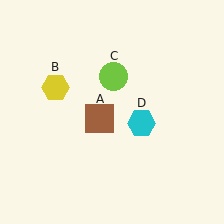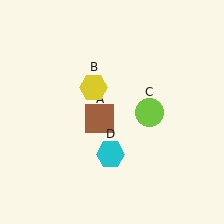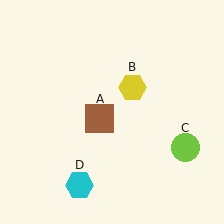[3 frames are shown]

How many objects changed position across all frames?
3 objects changed position: yellow hexagon (object B), lime circle (object C), cyan hexagon (object D).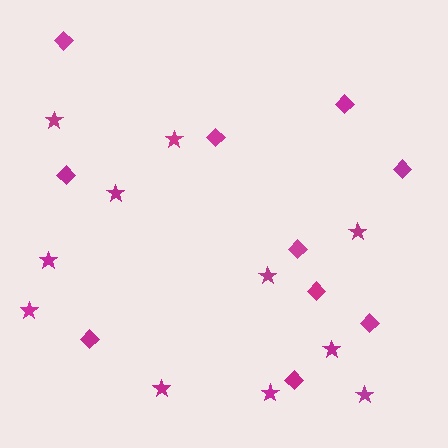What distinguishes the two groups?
There are 2 groups: one group of stars (11) and one group of diamonds (10).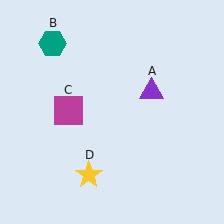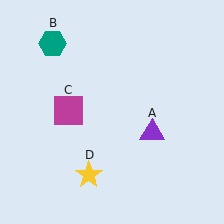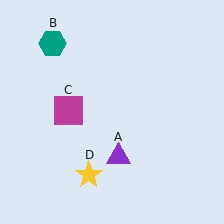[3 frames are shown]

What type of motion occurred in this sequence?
The purple triangle (object A) rotated clockwise around the center of the scene.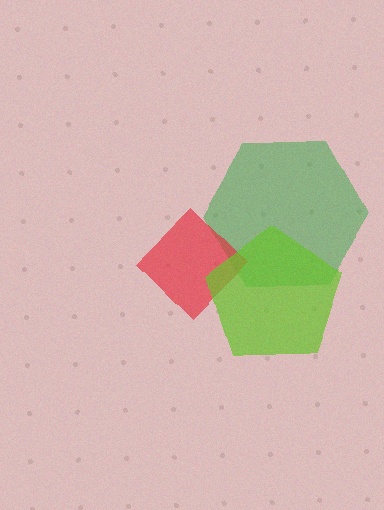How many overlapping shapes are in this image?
There are 3 overlapping shapes in the image.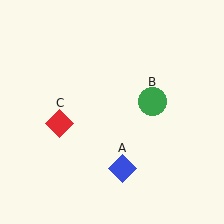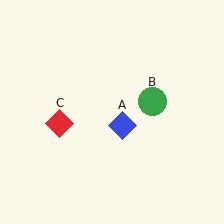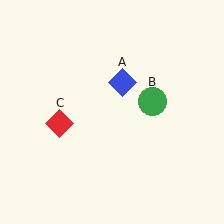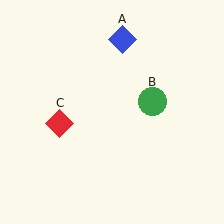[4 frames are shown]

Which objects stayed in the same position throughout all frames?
Green circle (object B) and red diamond (object C) remained stationary.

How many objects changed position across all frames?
1 object changed position: blue diamond (object A).